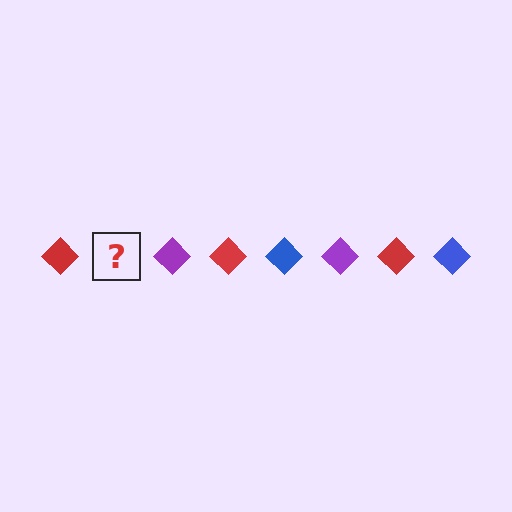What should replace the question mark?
The question mark should be replaced with a blue diamond.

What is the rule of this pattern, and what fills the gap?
The rule is that the pattern cycles through red, blue, purple diamonds. The gap should be filled with a blue diamond.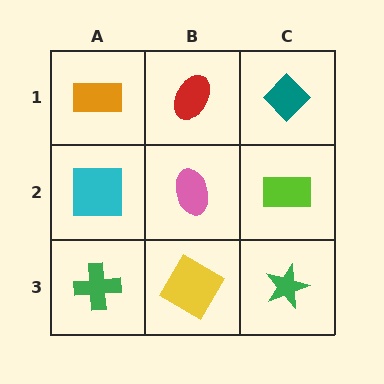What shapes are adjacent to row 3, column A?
A cyan square (row 2, column A), a yellow diamond (row 3, column B).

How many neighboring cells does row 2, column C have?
3.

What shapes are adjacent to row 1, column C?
A lime rectangle (row 2, column C), a red ellipse (row 1, column B).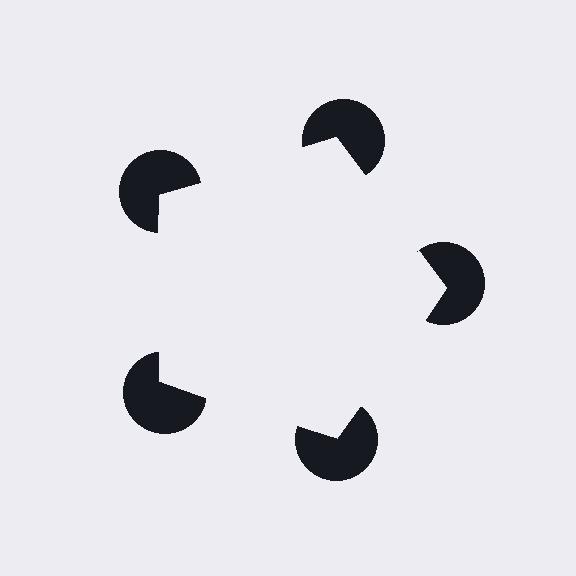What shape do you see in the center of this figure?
An illusory pentagon — its edges are inferred from the aligned wedge cuts in the pac-man discs, not physically drawn.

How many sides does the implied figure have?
5 sides.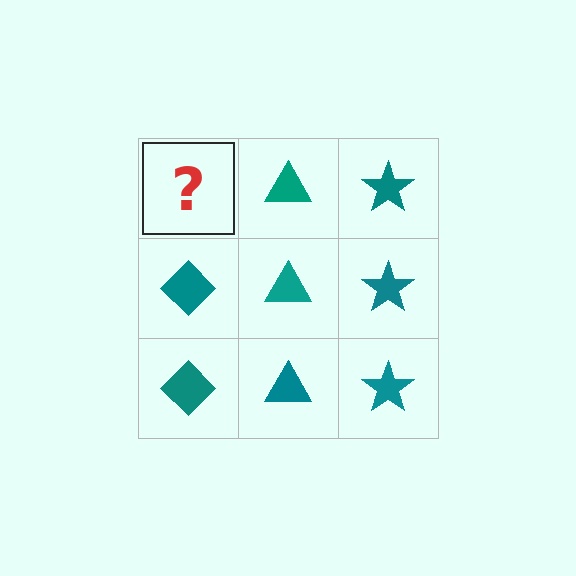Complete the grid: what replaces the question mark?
The question mark should be replaced with a teal diamond.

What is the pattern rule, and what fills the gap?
The rule is that each column has a consistent shape. The gap should be filled with a teal diamond.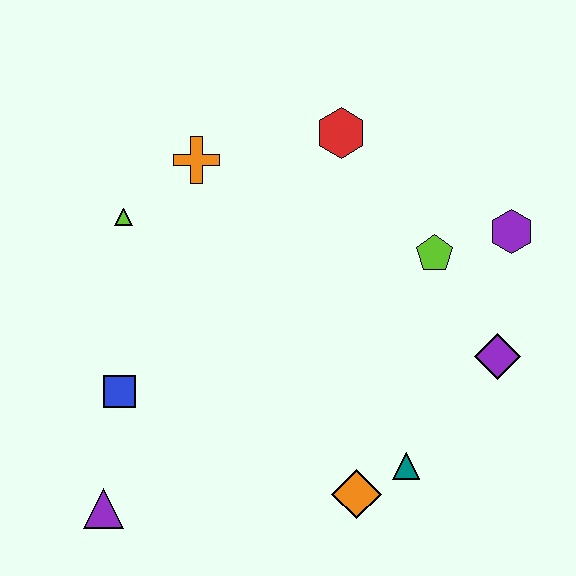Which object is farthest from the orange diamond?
The orange cross is farthest from the orange diamond.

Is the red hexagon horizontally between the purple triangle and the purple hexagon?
Yes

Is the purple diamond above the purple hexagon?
No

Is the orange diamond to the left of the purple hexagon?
Yes